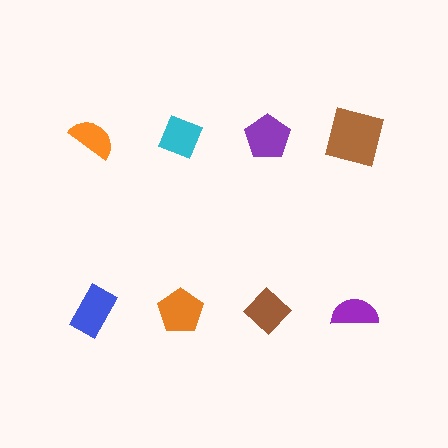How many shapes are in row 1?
4 shapes.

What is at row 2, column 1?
A blue rectangle.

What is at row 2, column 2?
An orange pentagon.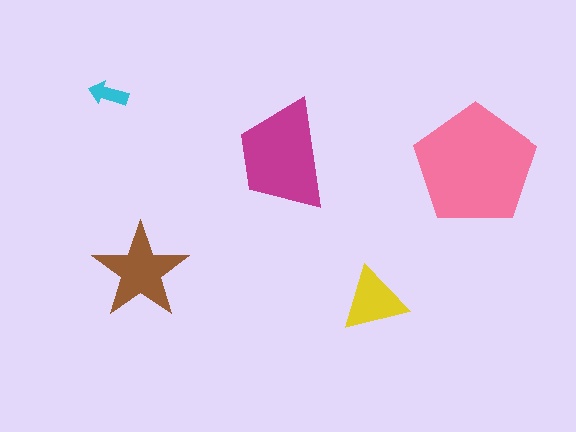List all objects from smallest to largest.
The cyan arrow, the yellow triangle, the brown star, the magenta trapezoid, the pink pentagon.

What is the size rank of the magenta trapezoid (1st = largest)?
2nd.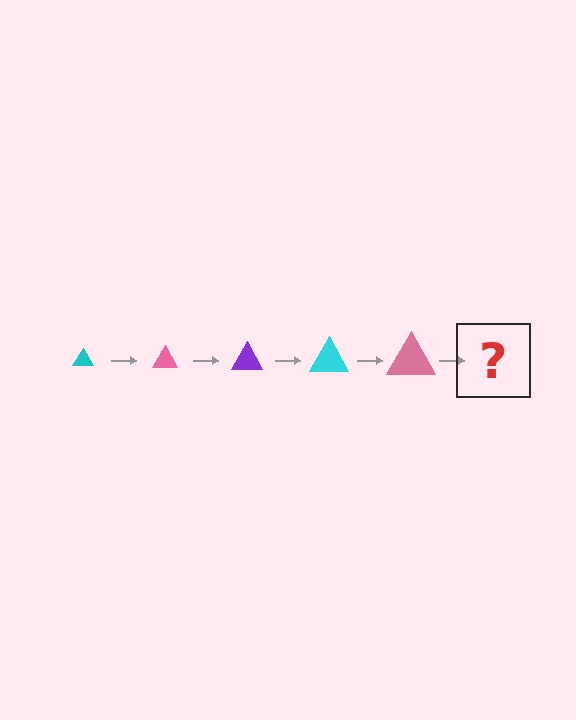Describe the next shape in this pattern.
It should be a purple triangle, larger than the previous one.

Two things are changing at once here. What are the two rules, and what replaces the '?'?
The two rules are that the triangle grows larger each step and the color cycles through cyan, pink, and purple. The '?' should be a purple triangle, larger than the previous one.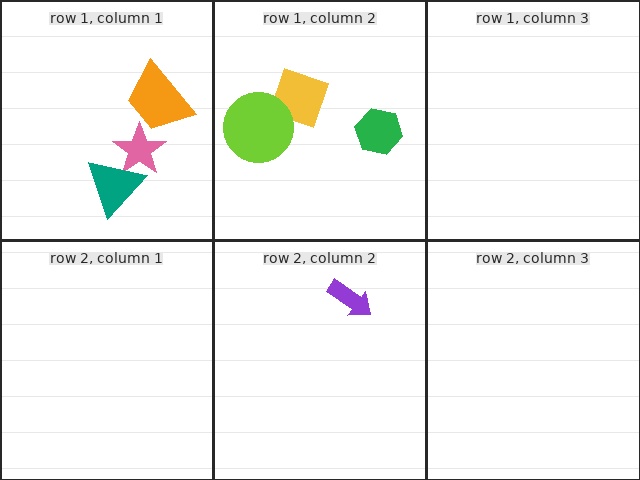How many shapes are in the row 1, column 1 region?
3.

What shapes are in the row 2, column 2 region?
The purple arrow.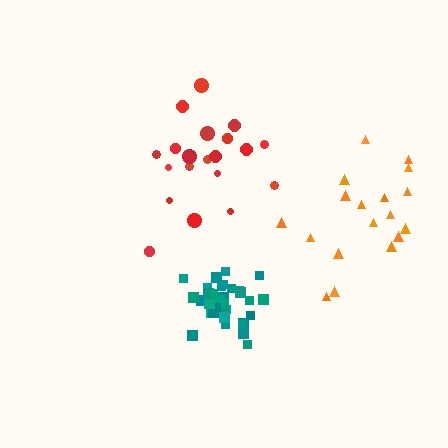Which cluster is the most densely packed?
Teal.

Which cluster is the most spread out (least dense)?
Red.